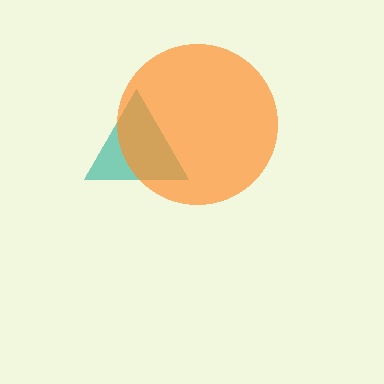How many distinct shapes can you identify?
There are 2 distinct shapes: a teal triangle, an orange circle.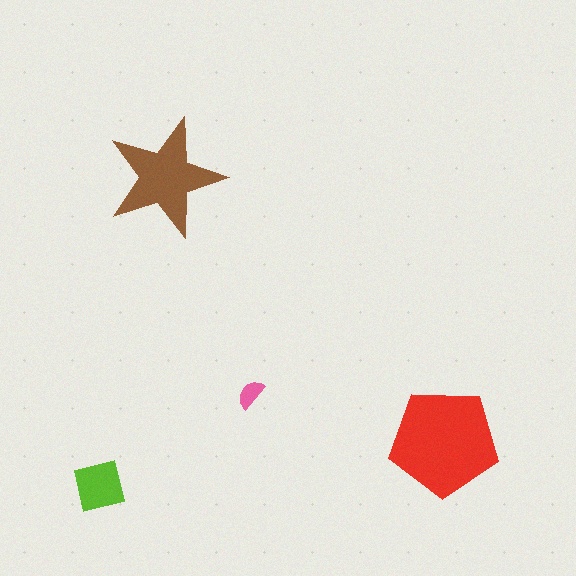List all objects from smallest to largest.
The pink semicircle, the lime square, the brown star, the red pentagon.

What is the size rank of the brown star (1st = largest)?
2nd.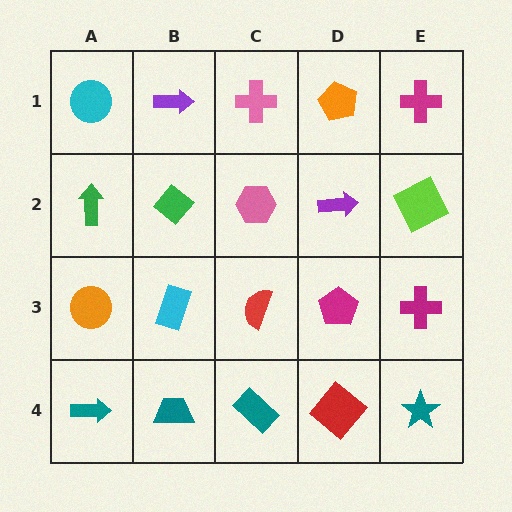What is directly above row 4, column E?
A magenta cross.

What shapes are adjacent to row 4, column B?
A cyan rectangle (row 3, column B), a teal arrow (row 4, column A), a teal rectangle (row 4, column C).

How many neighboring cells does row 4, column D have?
3.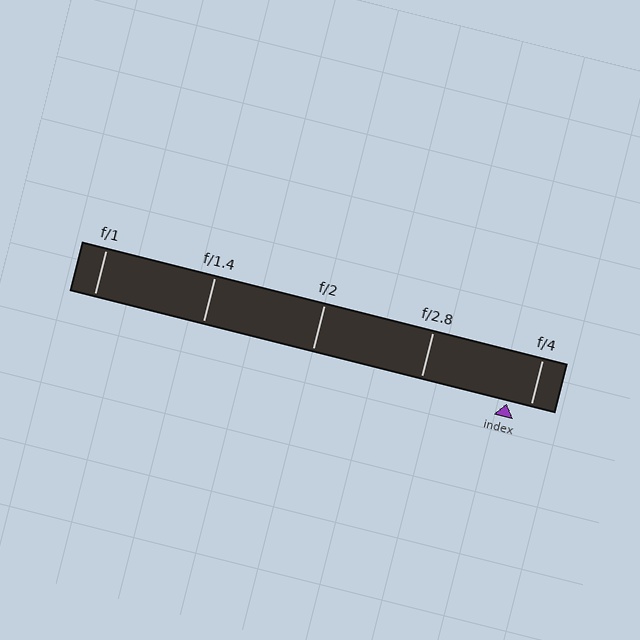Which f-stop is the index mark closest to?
The index mark is closest to f/4.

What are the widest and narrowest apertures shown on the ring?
The widest aperture shown is f/1 and the narrowest is f/4.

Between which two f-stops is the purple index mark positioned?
The index mark is between f/2.8 and f/4.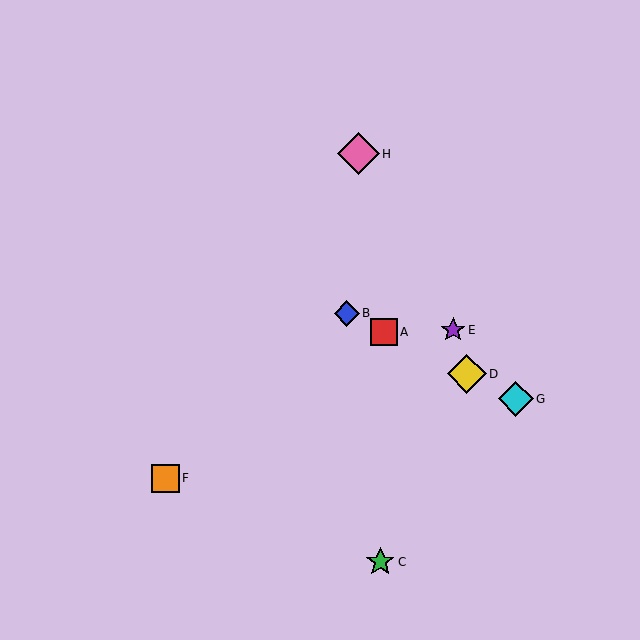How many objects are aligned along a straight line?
4 objects (A, B, D, G) are aligned along a straight line.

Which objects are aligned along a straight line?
Objects A, B, D, G are aligned along a straight line.